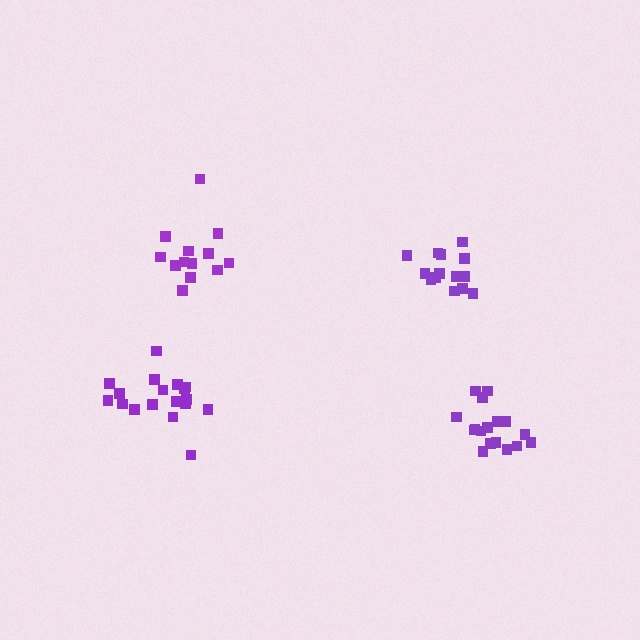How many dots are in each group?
Group 1: 18 dots, Group 2: 17 dots, Group 3: 14 dots, Group 4: 13 dots (62 total).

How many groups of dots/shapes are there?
There are 4 groups.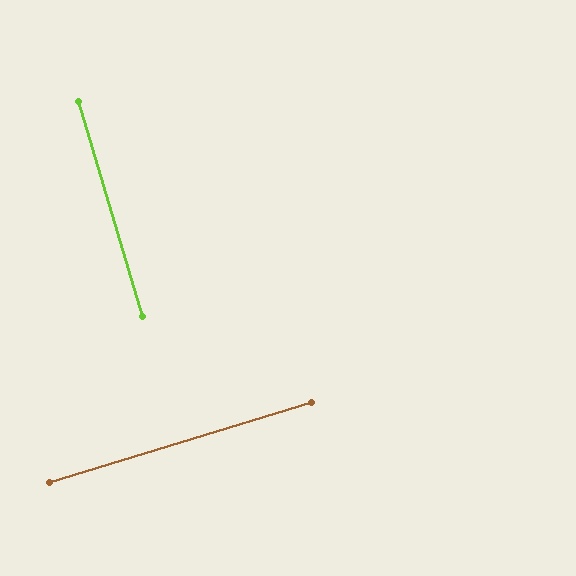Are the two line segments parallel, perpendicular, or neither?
Perpendicular — they meet at approximately 89°.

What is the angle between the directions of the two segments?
Approximately 89 degrees.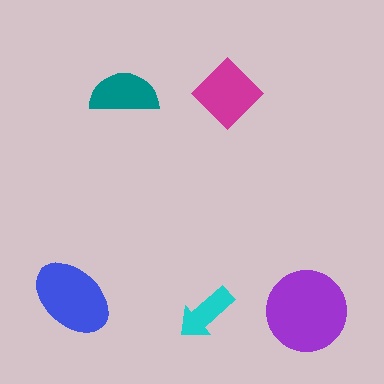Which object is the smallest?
The cyan arrow.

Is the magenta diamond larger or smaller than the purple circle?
Smaller.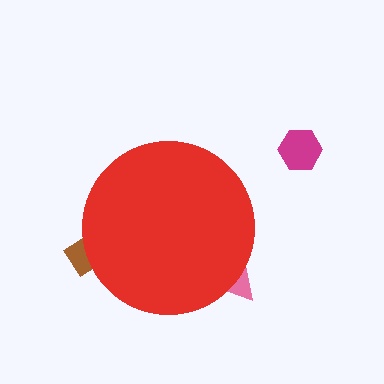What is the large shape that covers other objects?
A red circle.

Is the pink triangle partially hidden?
Yes, the pink triangle is partially hidden behind the red circle.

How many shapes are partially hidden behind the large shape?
2 shapes are partially hidden.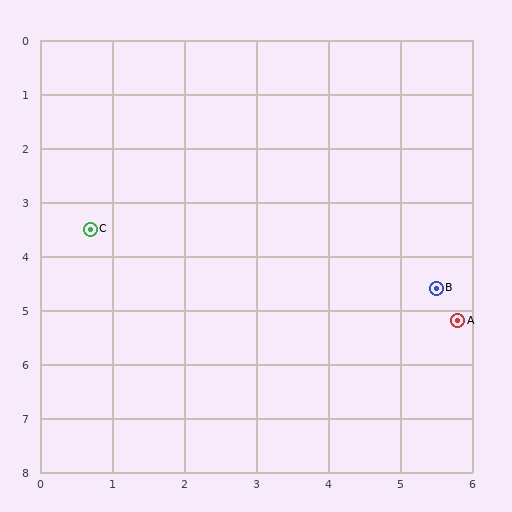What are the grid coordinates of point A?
Point A is at approximately (5.8, 5.2).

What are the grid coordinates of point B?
Point B is at approximately (5.5, 4.6).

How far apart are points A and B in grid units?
Points A and B are about 0.7 grid units apart.